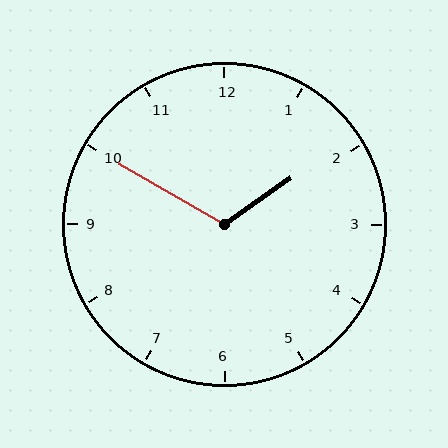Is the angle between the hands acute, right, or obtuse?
It is obtuse.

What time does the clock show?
1:50.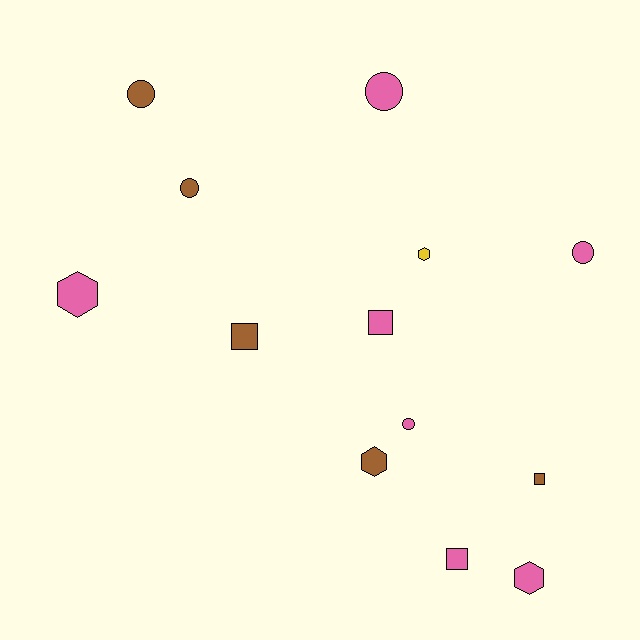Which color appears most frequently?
Pink, with 7 objects.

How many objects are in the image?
There are 13 objects.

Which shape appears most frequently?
Circle, with 5 objects.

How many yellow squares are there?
There are no yellow squares.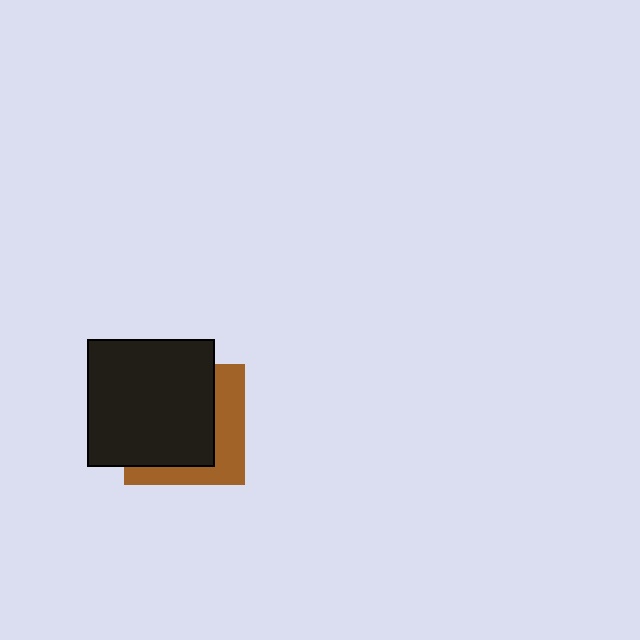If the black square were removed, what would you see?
You would see the complete brown square.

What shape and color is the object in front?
The object in front is a black square.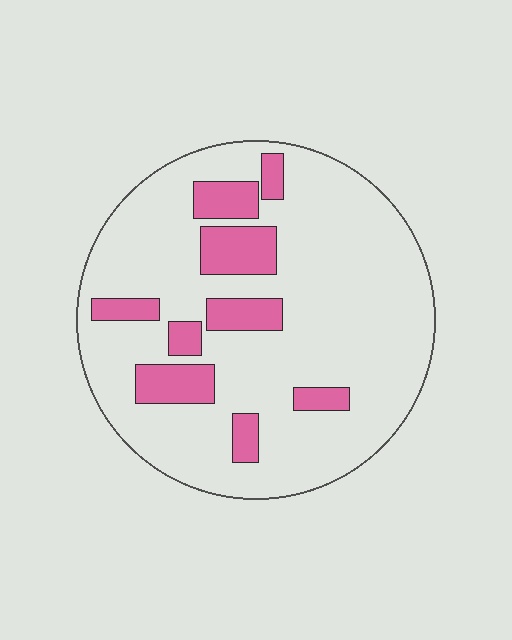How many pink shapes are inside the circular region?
9.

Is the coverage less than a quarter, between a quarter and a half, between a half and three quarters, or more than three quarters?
Less than a quarter.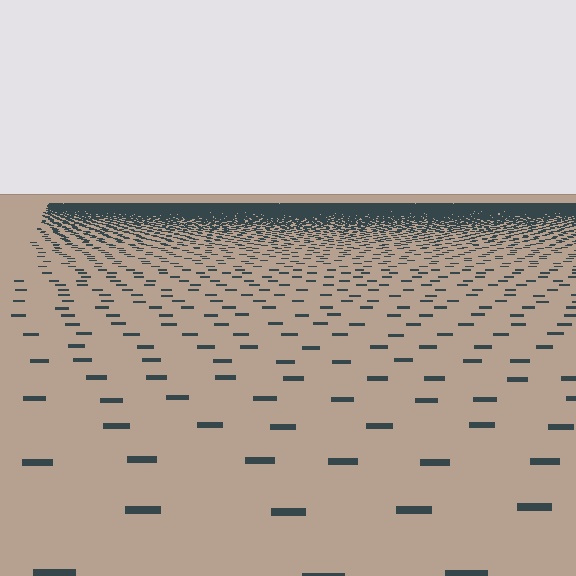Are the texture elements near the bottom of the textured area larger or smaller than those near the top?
Larger. Near the bottom, elements are closer to the viewer and appear at a bigger on-screen size.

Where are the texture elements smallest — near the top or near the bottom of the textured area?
Near the top.